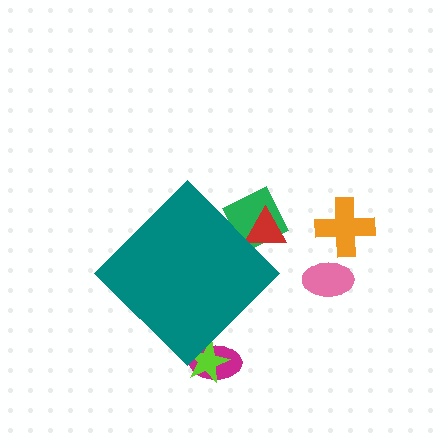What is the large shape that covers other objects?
A teal diamond.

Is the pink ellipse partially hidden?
No, the pink ellipse is fully visible.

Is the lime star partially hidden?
Yes, the lime star is partially hidden behind the teal diamond.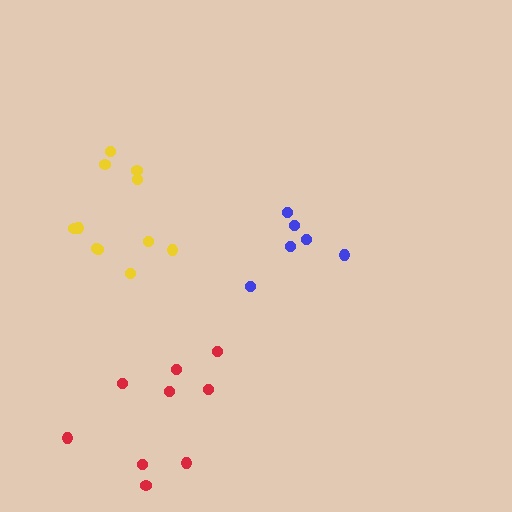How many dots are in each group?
Group 1: 9 dots, Group 2: 11 dots, Group 3: 6 dots (26 total).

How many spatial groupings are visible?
There are 3 spatial groupings.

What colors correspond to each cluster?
The clusters are colored: red, yellow, blue.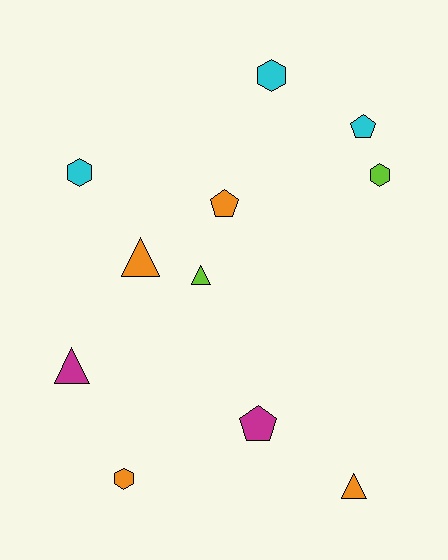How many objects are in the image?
There are 11 objects.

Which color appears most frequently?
Orange, with 4 objects.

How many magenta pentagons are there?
There is 1 magenta pentagon.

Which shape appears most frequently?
Triangle, with 4 objects.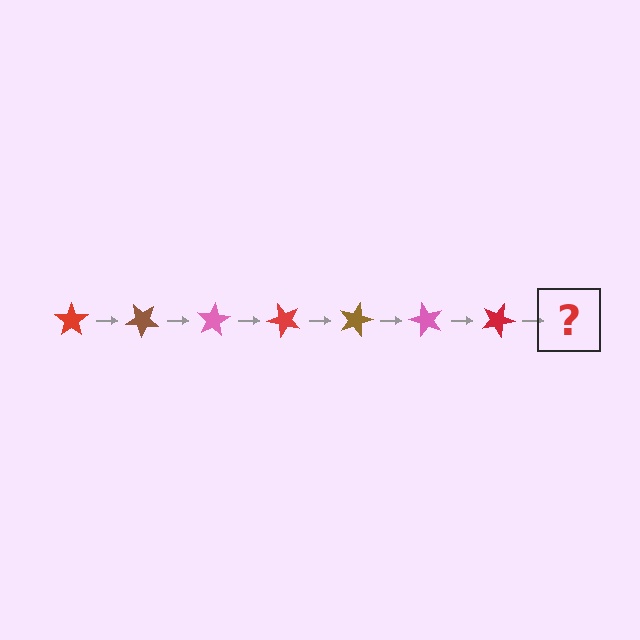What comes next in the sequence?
The next element should be a brown star, rotated 280 degrees from the start.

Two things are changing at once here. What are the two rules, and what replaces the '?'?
The two rules are that it rotates 40 degrees each step and the color cycles through red, brown, and pink. The '?' should be a brown star, rotated 280 degrees from the start.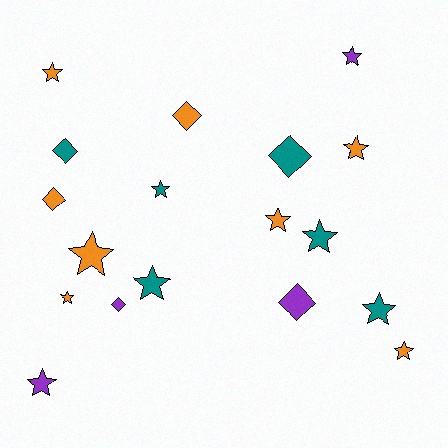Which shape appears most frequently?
Star, with 12 objects.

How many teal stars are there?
There are 4 teal stars.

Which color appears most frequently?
Orange, with 8 objects.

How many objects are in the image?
There are 18 objects.